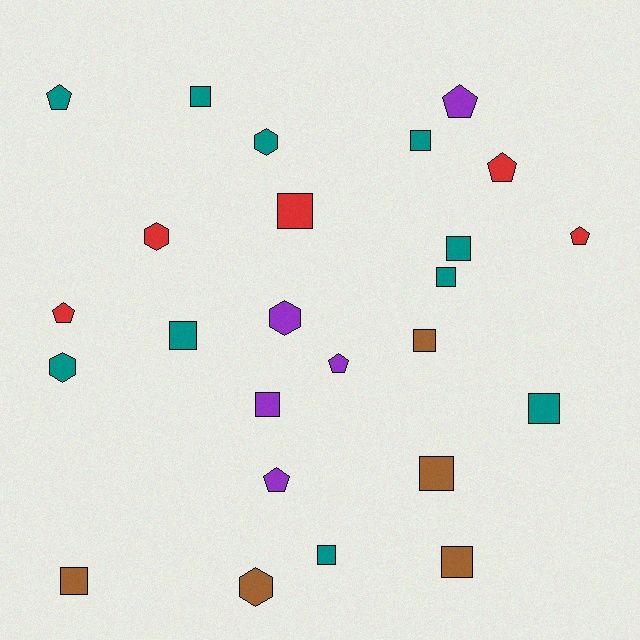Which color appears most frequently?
Teal, with 10 objects.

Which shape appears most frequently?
Square, with 13 objects.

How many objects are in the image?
There are 25 objects.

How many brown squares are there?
There are 4 brown squares.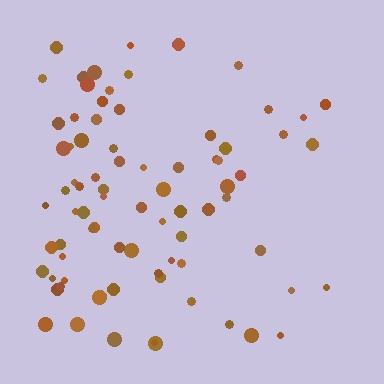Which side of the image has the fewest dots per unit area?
The right.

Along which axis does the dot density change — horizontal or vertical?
Horizontal.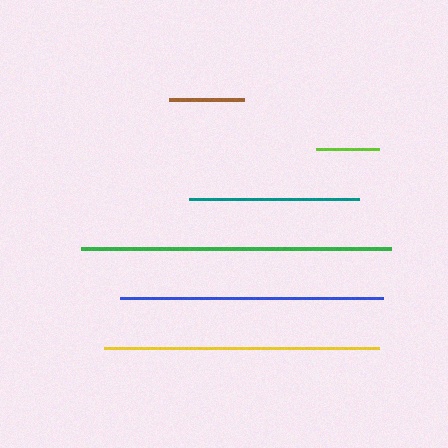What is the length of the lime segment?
The lime segment is approximately 64 pixels long.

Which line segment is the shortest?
The lime line is the shortest at approximately 64 pixels.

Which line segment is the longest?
The green line is the longest at approximately 310 pixels.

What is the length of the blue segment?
The blue segment is approximately 264 pixels long.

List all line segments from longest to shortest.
From longest to shortest: green, yellow, blue, teal, brown, lime.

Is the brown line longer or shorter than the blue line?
The blue line is longer than the brown line.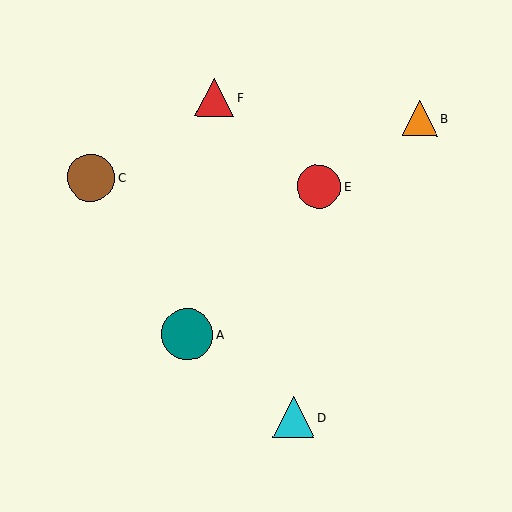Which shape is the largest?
The teal circle (labeled A) is the largest.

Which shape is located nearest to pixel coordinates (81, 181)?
The brown circle (labeled C) at (91, 178) is nearest to that location.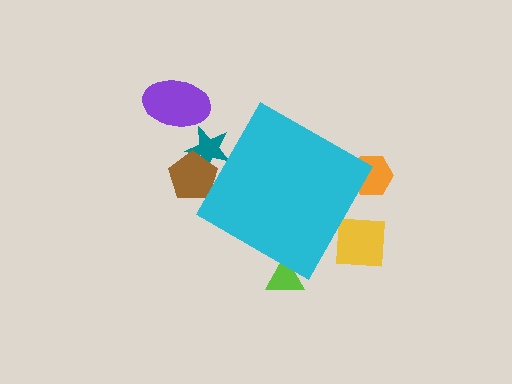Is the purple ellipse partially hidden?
No, the purple ellipse is fully visible.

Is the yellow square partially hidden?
Yes, the yellow square is partially hidden behind the cyan diamond.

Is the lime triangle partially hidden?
Yes, the lime triangle is partially hidden behind the cyan diamond.